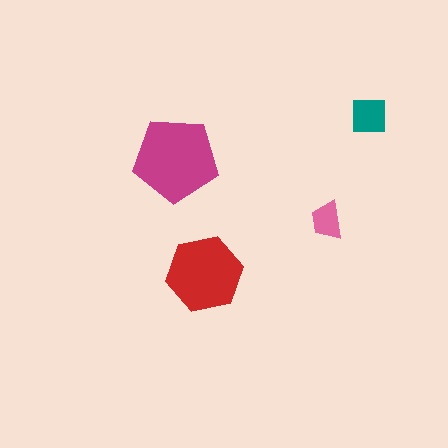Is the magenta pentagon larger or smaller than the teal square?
Larger.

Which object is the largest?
The magenta pentagon.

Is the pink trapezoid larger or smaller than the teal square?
Smaller.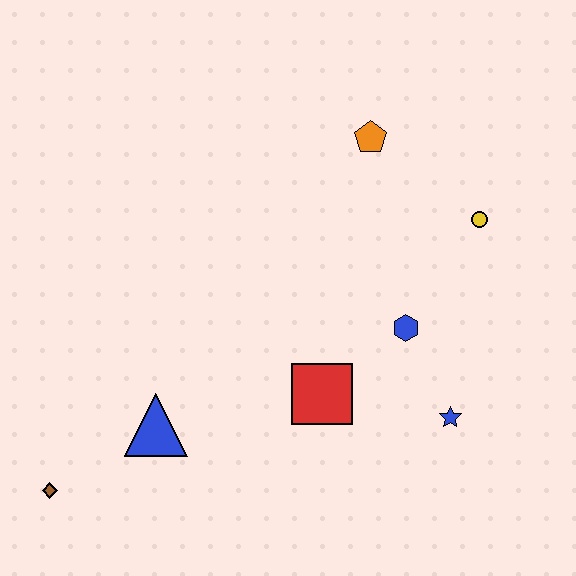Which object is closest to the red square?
The blue hexagon is closest to the red square.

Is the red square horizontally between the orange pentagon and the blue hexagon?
No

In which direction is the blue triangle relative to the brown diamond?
The blue triangle is to the right of the brown diamond.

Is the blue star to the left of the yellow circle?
Yes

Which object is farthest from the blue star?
The brown diamond is farthest from the blue star.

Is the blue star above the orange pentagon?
No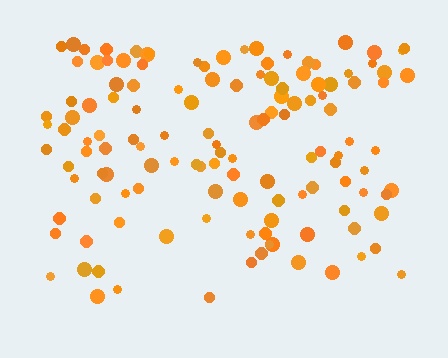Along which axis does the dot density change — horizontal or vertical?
Vertical.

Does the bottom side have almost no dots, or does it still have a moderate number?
Still a moderate number, just noticeably fewer than the top.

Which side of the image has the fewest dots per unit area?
The bottom.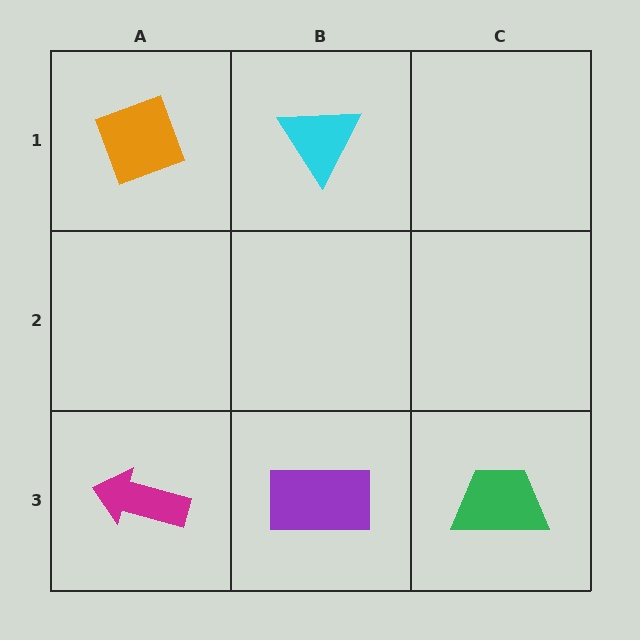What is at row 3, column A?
A magenta arrow.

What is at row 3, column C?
A green trapezoid.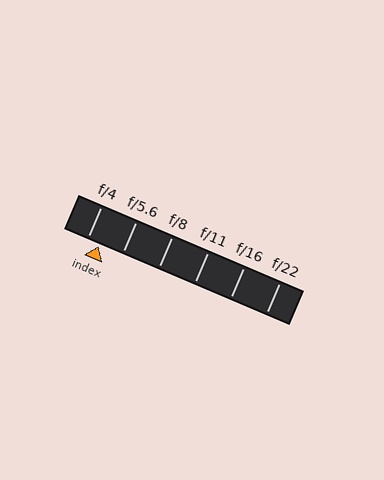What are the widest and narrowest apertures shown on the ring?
The widest aperture shown is f/4 and the narrowest is f/22.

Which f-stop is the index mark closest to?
The index mark is closest to f/4.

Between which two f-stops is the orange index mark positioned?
The index mark is between f/4 and f/5.6.